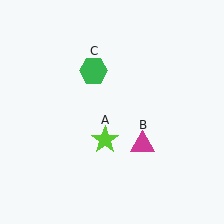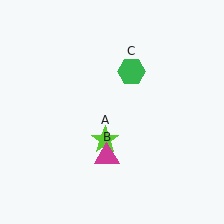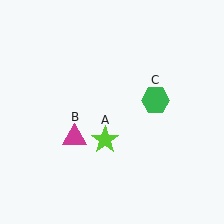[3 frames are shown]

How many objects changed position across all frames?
2 objects changed position: magenta triangle (object B), green hexagon (object C).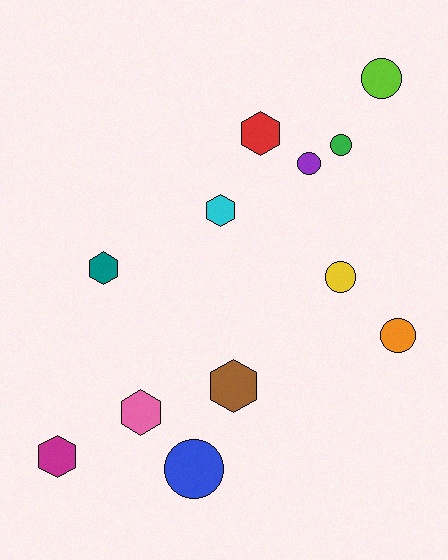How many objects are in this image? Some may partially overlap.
There are 12 objects.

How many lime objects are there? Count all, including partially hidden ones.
There is 1 lime object.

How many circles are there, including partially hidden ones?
There are 6 circles.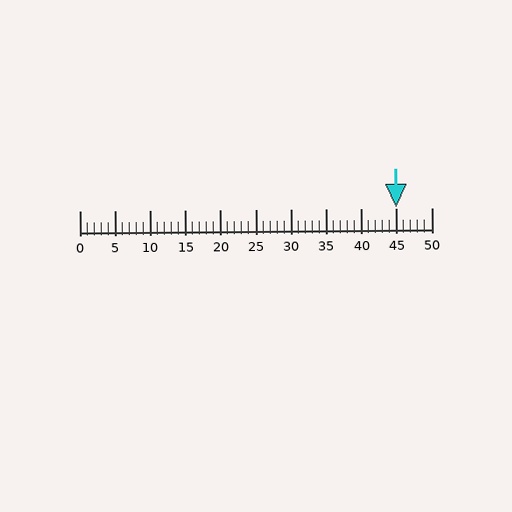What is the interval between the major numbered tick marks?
The major tick marks are spaced 5 units apart.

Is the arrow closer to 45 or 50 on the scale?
The arrow is closer to 45.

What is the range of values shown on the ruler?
The ruler shows values from 0 to 50.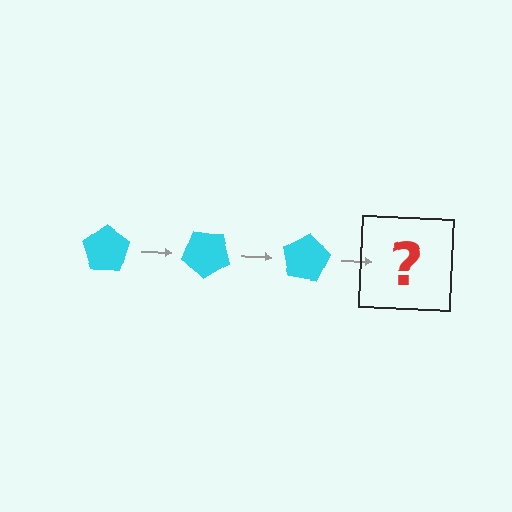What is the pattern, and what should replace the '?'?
The pattern is that the pentagon rotates 40 degrees each step. The '?' should be a cyan pentagon rotated 120 degrees.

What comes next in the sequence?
The next element should be a cyan pentagon rotated 120 degrees.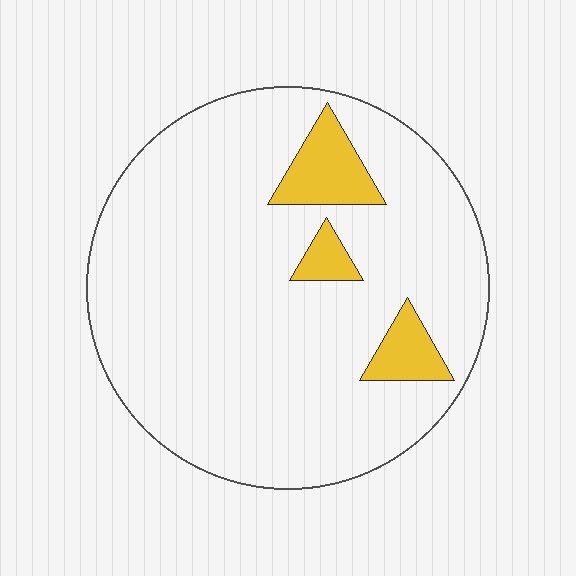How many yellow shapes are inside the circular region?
3.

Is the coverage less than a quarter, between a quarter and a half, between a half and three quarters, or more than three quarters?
Less than a quarter.